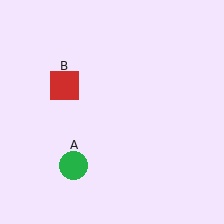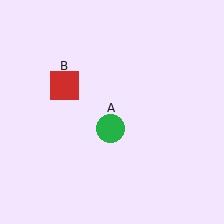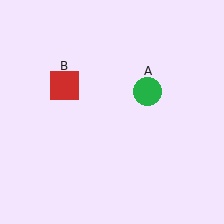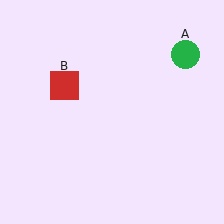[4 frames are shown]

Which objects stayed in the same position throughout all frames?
Red square (object B) remained stationary.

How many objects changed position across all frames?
1 object changed position: green circle (object A).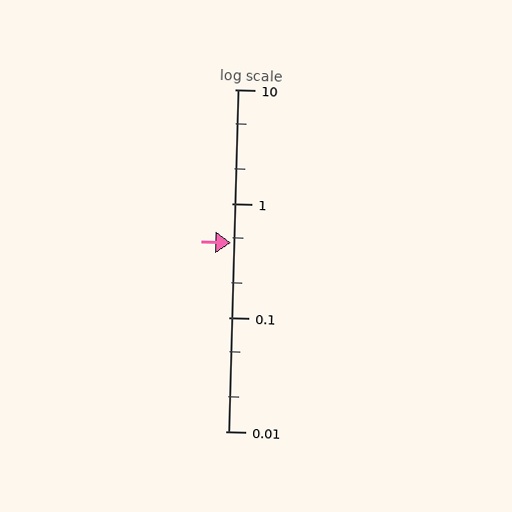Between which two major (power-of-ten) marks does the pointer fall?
The pointer is between 0.1 and 1.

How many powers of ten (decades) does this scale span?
The scale spans 3 decades, from 0.01 to 10.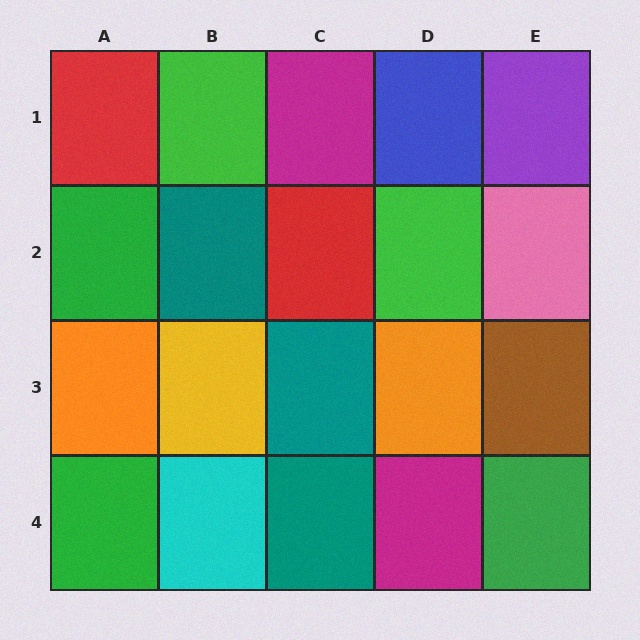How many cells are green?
5 cells are green.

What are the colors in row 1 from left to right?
Red, green, magenta, blue, purple.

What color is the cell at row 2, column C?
Red.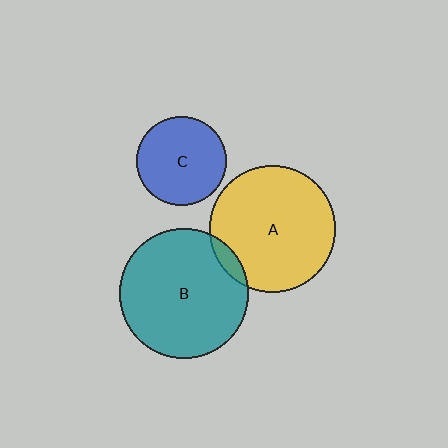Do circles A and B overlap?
Yes.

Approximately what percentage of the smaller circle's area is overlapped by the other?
Approximately 5%.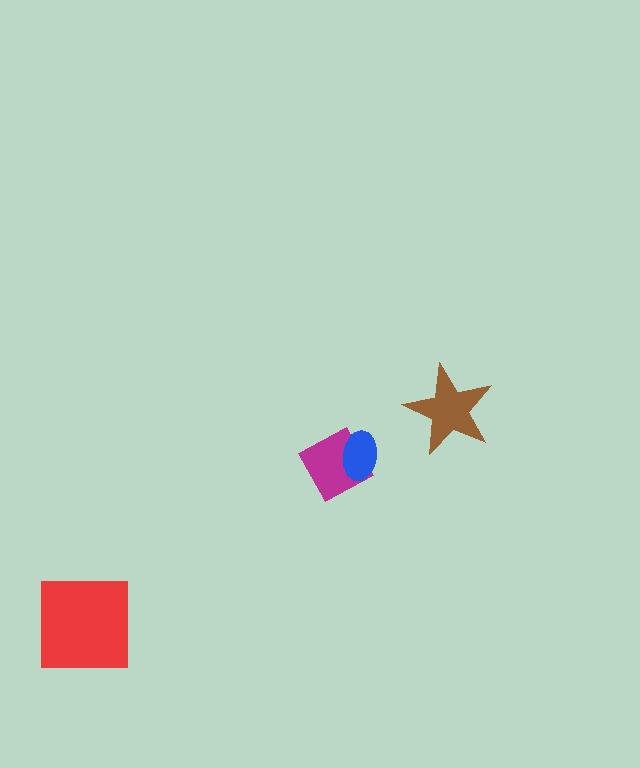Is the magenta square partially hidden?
Yes, it is partially covered by another shape.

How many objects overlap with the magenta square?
1 object overlaps with the magenta square.